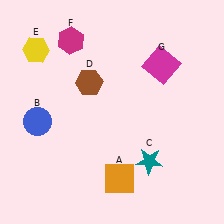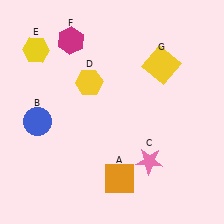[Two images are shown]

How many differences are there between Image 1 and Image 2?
There are 3 differences between the two images.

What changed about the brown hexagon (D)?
In Image 1, D is brown. In Image 2, it changed to yellow.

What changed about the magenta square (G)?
In Image 1, G is magenta. In Image 2, it changed to yellow.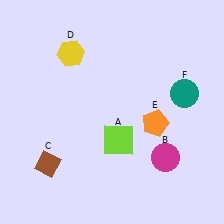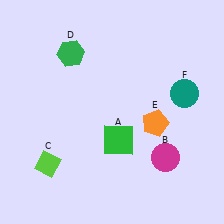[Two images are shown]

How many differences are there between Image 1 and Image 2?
There are 3 differences between the two images.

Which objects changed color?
A changed from lime to green. C changed from brown to lime. D changed from yellow to green.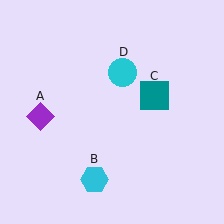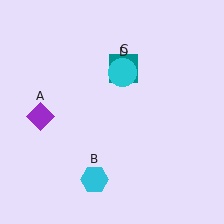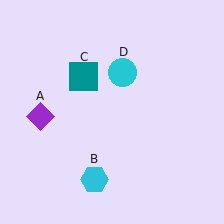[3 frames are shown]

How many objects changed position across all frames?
1 object changed position: teal square (object C).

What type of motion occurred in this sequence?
The teal square (object C) rotated counterclockwise around the center of the scene.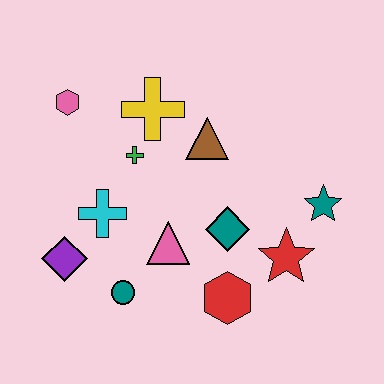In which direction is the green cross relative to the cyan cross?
The green cross is above the cyan cross.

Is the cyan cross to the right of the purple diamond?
Yes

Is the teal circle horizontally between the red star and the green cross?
No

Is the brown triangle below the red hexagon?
No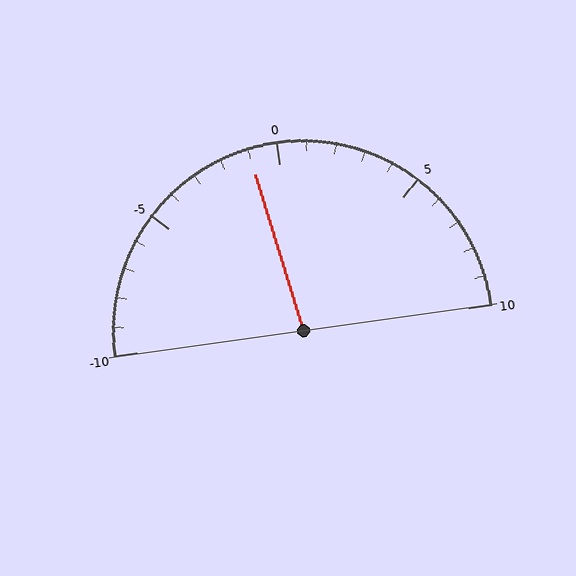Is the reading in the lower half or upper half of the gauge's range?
The reading is in the lower half of the range (-10 to 10).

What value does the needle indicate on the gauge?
The needle indicates approximately -1.